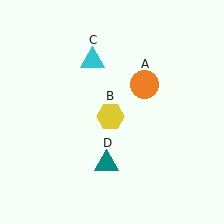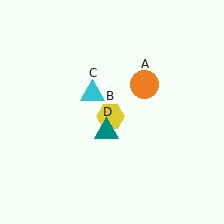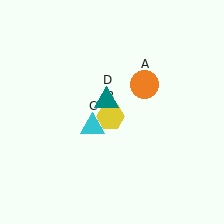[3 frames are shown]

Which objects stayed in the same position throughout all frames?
Orange circle (object A) and yellow hexagon (object B) remained stationary.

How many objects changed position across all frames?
2 objects changed position: cyan triangle (object C), teal triangle (object D).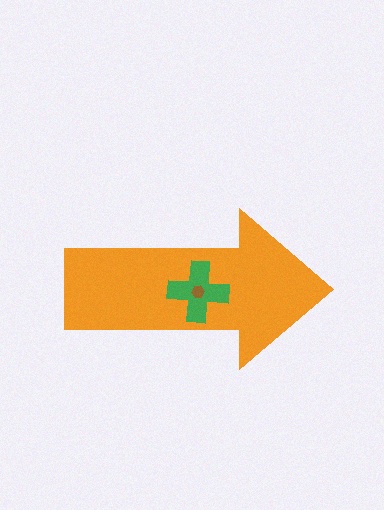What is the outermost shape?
The orange arrow.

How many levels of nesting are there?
3.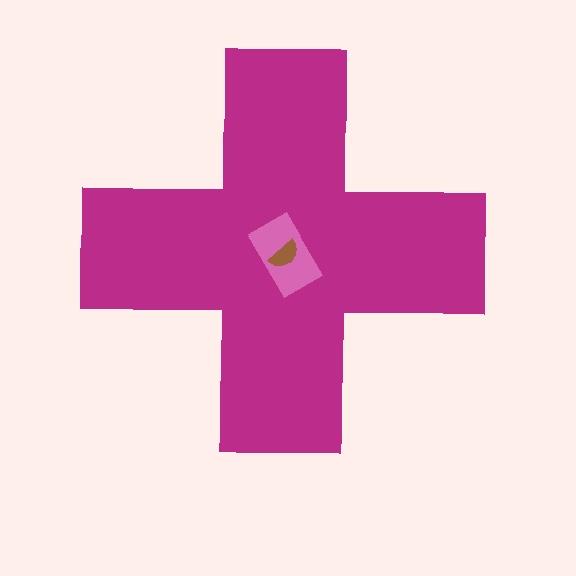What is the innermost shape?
The brown semicircle.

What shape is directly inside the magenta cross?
The pink rectangle.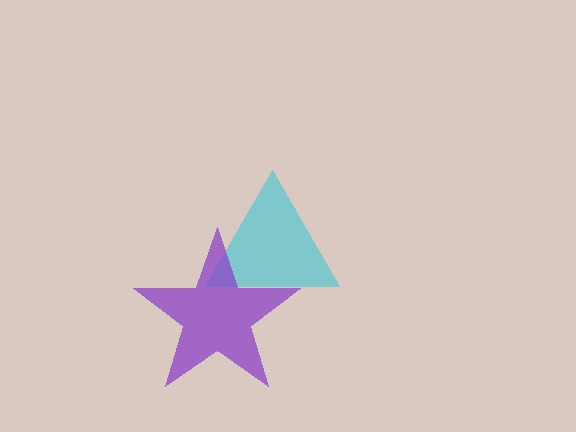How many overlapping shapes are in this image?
There are 2 overlapping shapes in the image.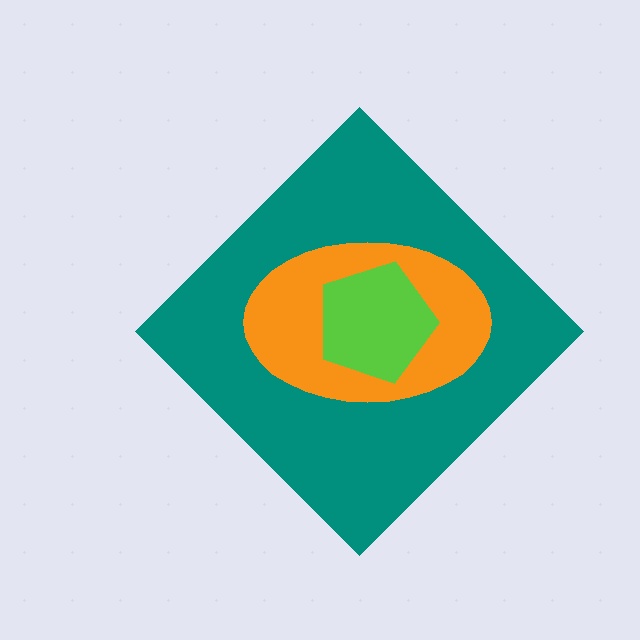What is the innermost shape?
The lime pentagon.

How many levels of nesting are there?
3.